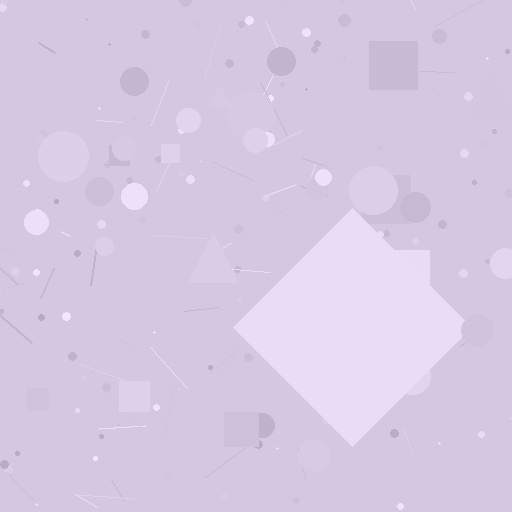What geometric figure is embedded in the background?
A diamond is embedded in the background.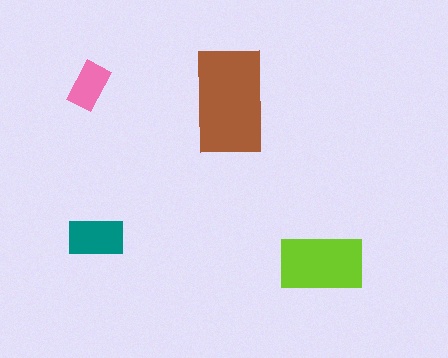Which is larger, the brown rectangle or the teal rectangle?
The brown one.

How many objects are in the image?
There are 4 objects in the image.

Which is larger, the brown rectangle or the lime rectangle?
The brown one.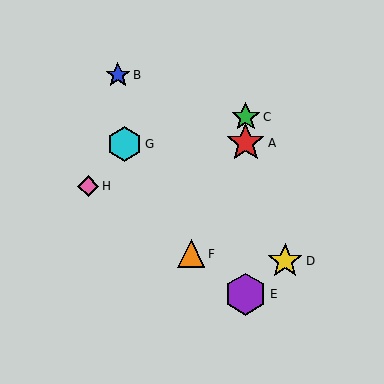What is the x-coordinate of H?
Object H is at x≈88.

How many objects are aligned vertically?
3 objects (A, C, E) are aligned vertically.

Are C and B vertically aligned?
No, C is at x≈246 and B is at x≈118.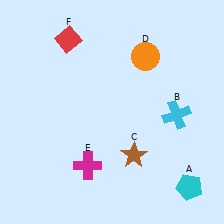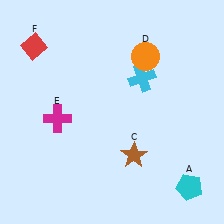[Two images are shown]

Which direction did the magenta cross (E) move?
The magenta cross (E) moved up.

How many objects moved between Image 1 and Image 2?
3 objects moved between the two images.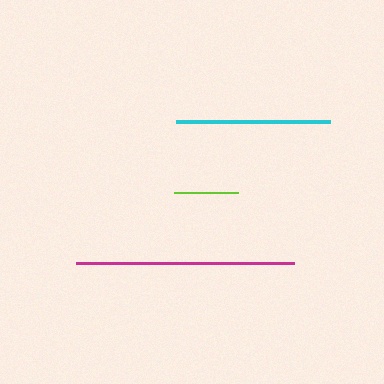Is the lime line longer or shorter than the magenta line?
The magenta line is longer than the lime line.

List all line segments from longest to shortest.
From longest to shortest: magenta, cyan, lime.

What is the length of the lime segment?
The lime segment is approximately 63 pixels long.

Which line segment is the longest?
The magenta line is the longest at approximately 219 pixels.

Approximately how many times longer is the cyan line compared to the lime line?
The cyan line is approximately 2.4 times the length of the lime line.